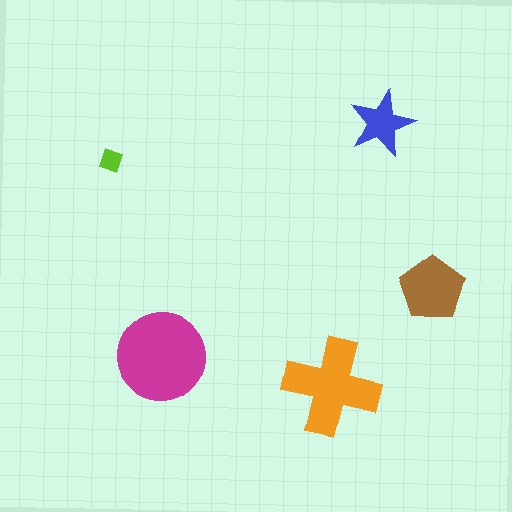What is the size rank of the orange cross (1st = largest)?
2nd.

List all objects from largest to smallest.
The magenta circle, the orange cross, the brown pentagon, the blue star, the lime diamond.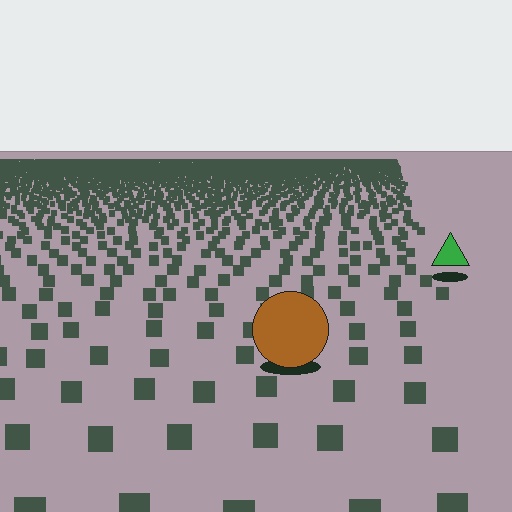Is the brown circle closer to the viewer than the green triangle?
Yes. The brown circle is closer — you can tell from the texture gradient: the ground texture is coarser near it.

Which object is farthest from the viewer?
The green triangle is farthest from the viewer. It appears smaller and the ground texture around it is denser.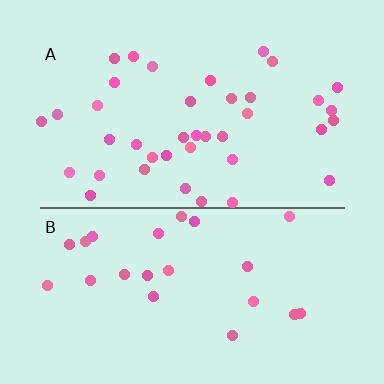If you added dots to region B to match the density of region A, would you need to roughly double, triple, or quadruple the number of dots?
Approximately double.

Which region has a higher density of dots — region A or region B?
A (the top).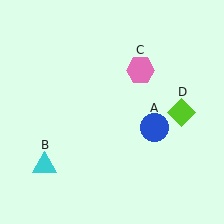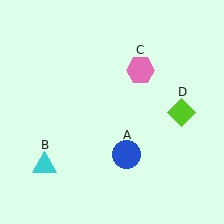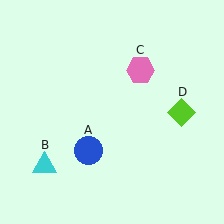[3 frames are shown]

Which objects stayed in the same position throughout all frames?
Cyan triangle (object B) and pink hexagon (object C) and lime diamond (object D) remained stationary.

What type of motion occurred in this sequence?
The blue circle (object A) rotated clockwise around the center of the scene.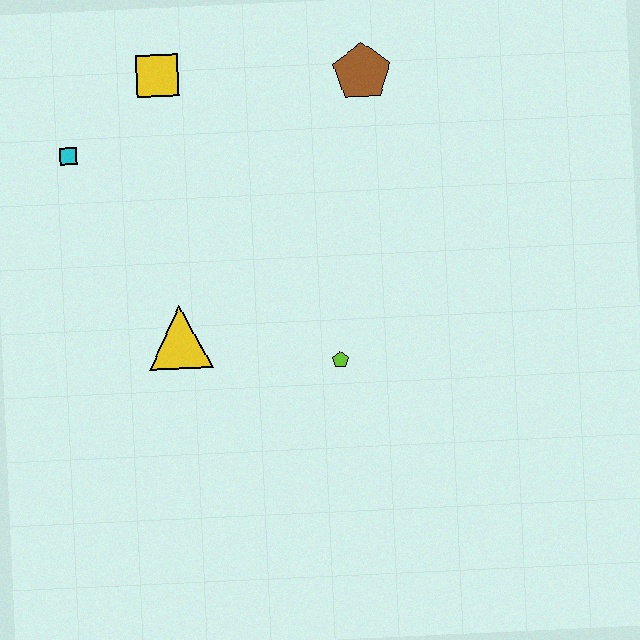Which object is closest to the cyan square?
The yellow square is closest to the cyan square.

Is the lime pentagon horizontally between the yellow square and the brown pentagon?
Yes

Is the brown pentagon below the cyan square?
No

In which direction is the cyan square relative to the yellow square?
The cyan square is to the left of the yellow square.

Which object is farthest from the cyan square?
The lime pentagon is farthest from the cyan square.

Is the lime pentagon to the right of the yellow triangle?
Yes